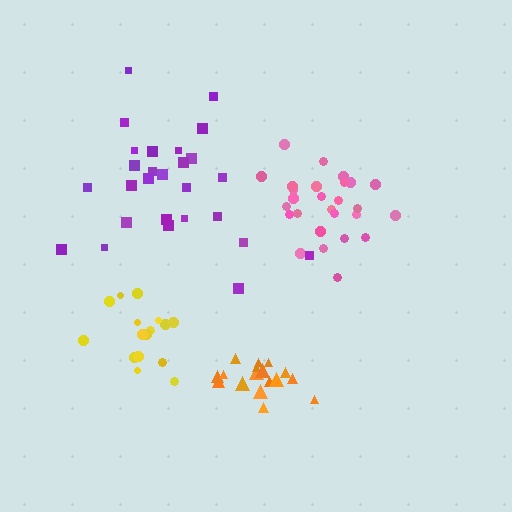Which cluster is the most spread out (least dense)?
Purple.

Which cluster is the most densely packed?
Orange.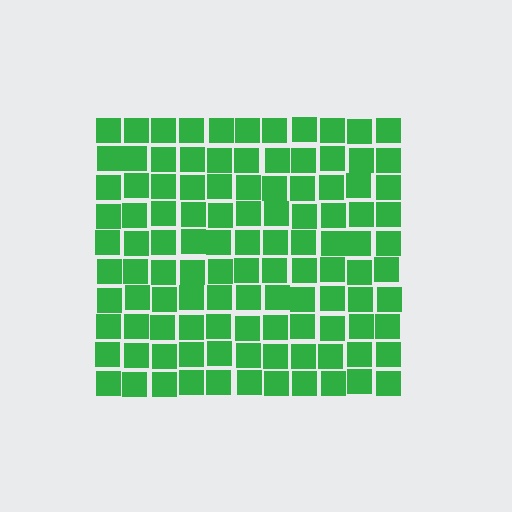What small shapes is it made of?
It is made of small squares.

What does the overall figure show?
The overall figure shows a square.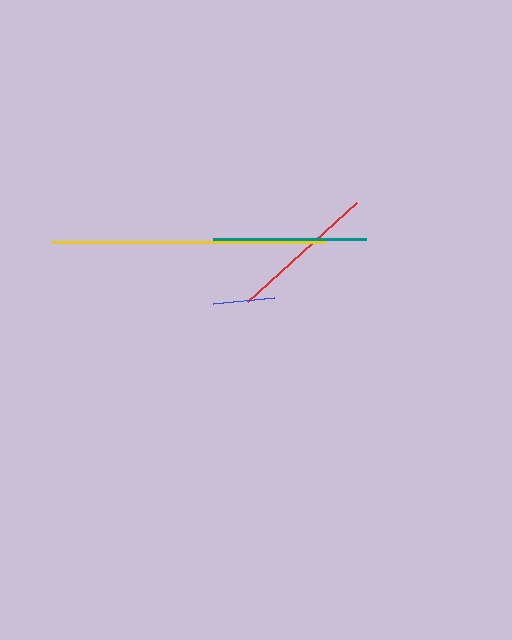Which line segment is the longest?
The yellow line is the longest at approximately 275 pixels.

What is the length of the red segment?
The red segment is approximately 147 pixels long.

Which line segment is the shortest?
The blue line is the shortest at approximately 61 pixels.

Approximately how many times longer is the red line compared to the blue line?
The red line is approximately 2.4 times the length of the blue line.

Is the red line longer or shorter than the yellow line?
The yellow line is longer than the red line.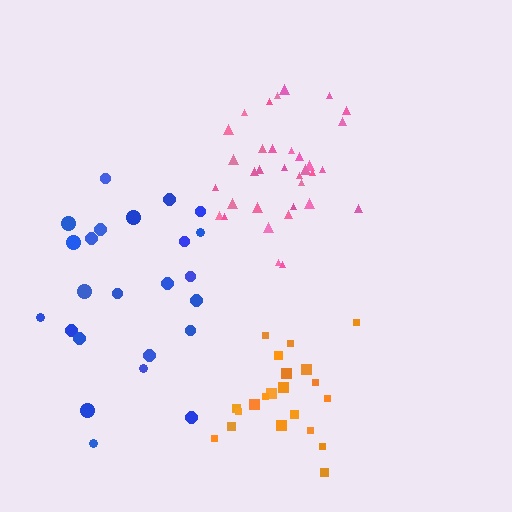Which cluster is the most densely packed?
Pink.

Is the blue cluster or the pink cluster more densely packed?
Pink.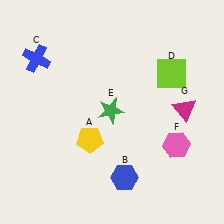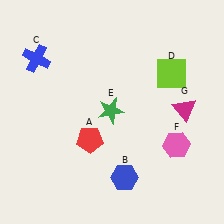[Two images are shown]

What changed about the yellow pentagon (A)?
In Image 1, A is yellow. In Image 2, it changed to red.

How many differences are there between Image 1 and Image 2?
There is 1 difference between the two images.